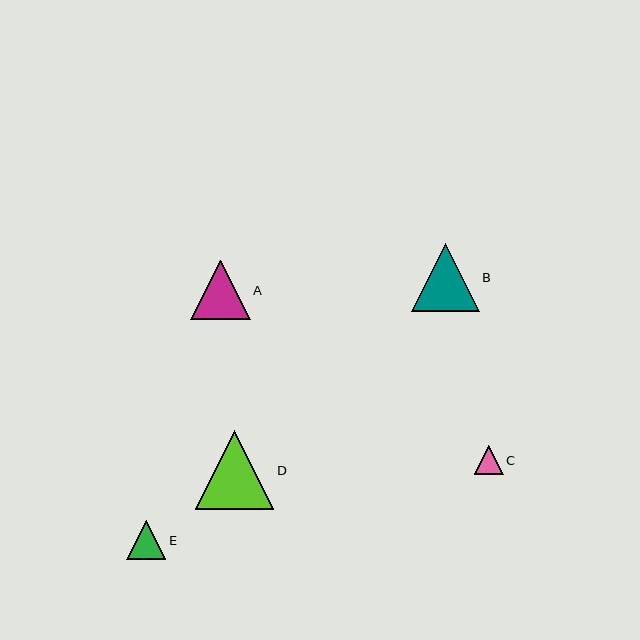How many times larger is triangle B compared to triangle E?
Triangle B is approximately 1.8 times the size of triangle E.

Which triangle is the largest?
Triangle D is the largest with a size of approximately 79 pixels.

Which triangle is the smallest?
Triangle C is the smallest with a size of approximately 29 pixels.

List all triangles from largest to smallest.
From largest to smallest: D, B, A, E, C.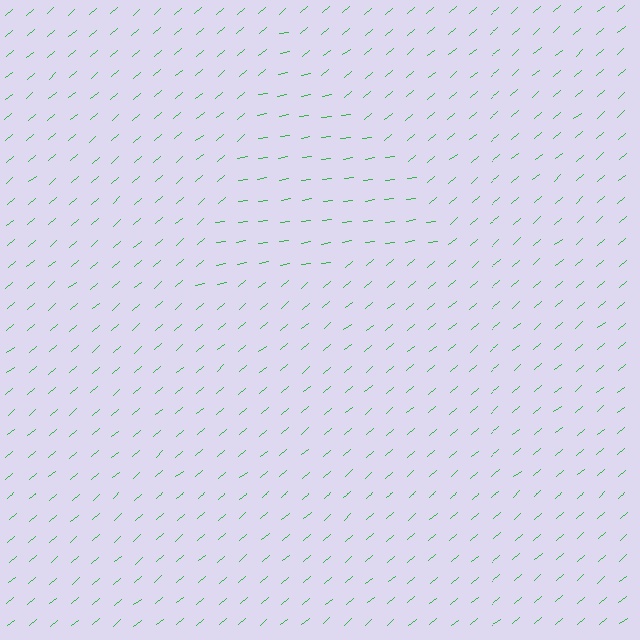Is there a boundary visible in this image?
Yes, there is a texture boundary formed by a change in line orientation.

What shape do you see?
I see a triangle.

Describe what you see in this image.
The image is filled with small green line segments. A triangle region in the image has lines oriented differently from the surrounding lines, creating a visible texture boundary.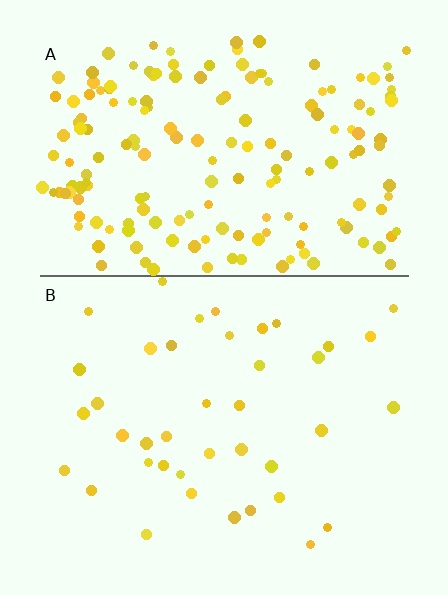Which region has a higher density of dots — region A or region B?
A (the top).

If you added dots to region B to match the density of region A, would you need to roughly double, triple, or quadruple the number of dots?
Approximately quadruple.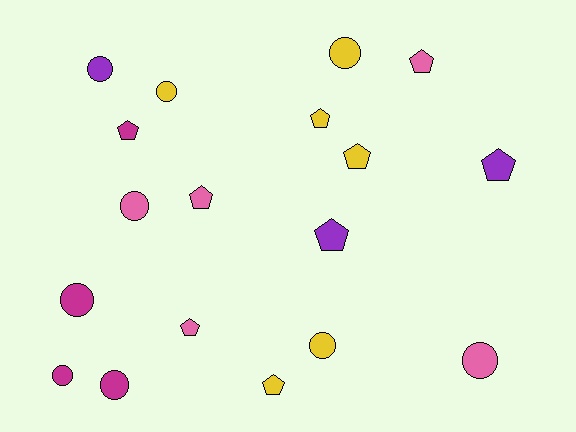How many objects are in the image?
There are 18 objects.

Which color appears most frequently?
Yellow, with 6 objects.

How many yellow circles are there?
There are 3 yellow circles.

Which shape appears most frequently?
Pentagon, with 9 objects.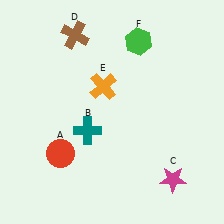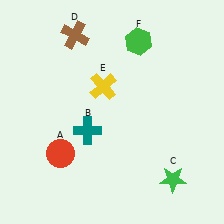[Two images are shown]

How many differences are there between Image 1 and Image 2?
There are 2 differences between the two images.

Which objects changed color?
C changed from magenta to green. E changed from orange to yellow.